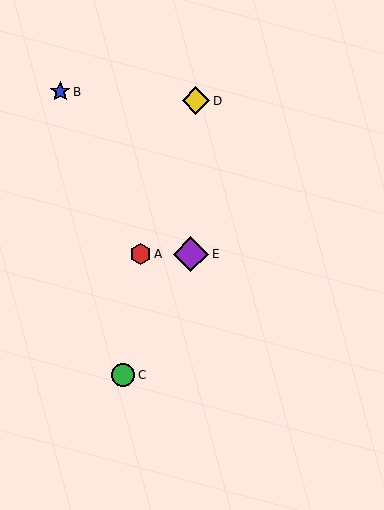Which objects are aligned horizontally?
Objects A, E are aligned horizontally.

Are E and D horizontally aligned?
No, E is at y≈254 and D is at y≈101.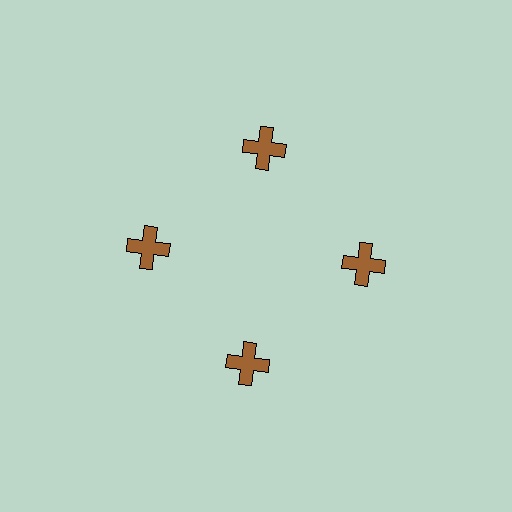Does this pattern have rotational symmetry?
Yes, this pattern has 4-fold rotational symmetry. It looks the same after rotating 90 degrees around the center.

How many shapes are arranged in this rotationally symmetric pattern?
There are 4 shapes, arranged in 4 groups of 1.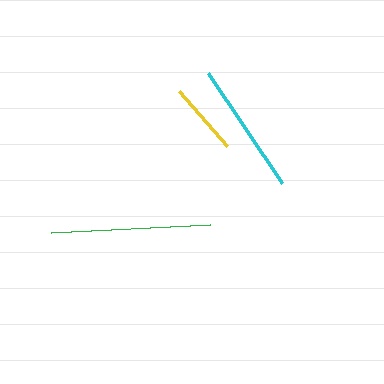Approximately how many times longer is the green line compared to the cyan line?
The green line is approximately 1.2 times the length of the cyan line.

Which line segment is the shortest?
The yellow line is the shortest at approximately 73 pixels.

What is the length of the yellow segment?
The yellow segment is approximately 73 pixels long.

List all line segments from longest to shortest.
From longest to shortest: green, cyan, yellow.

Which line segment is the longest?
The green line is the longest at approximately 159 pixels.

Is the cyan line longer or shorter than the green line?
The green line is longer than the cyan line.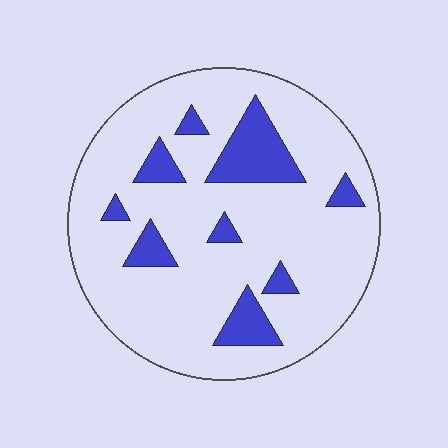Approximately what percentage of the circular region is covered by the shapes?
Approximately 15%.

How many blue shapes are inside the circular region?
9.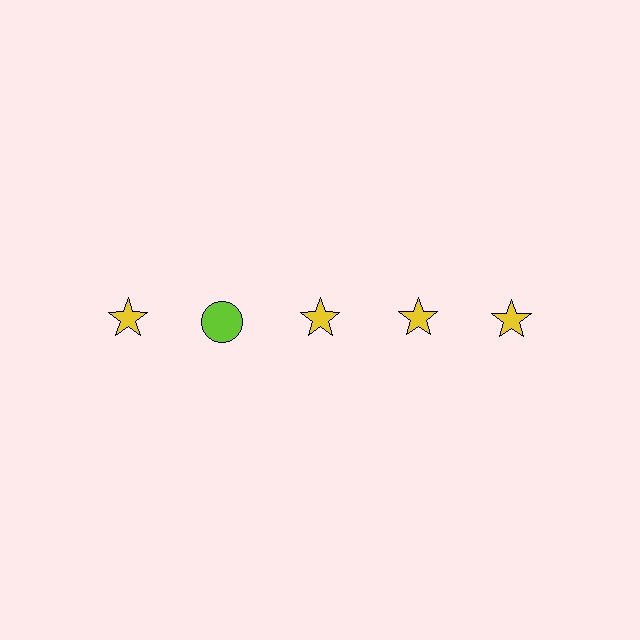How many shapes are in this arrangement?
There are 5 shapes arranged in a grid pattern.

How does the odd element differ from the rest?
It differs in both color (lime instead of yellow) and shape (circle instead of star).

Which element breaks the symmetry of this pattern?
The lime circle in the top row, second from left column breaks the symmetry. All other shapes are yellow stars.